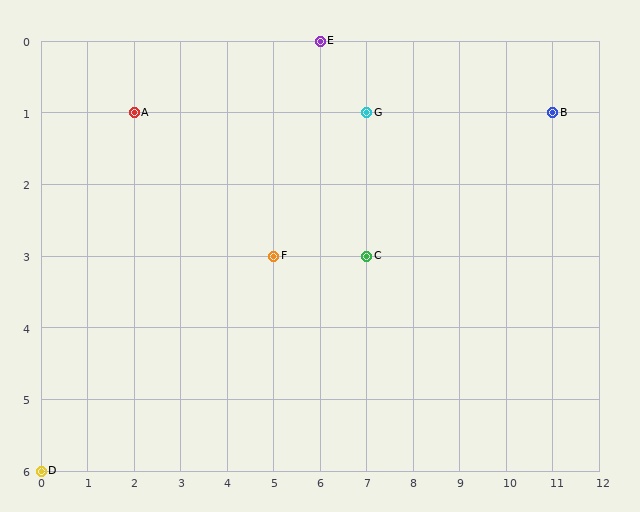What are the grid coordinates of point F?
Point F is at grid coordinates (5, 3).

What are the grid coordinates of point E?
Point E is at grid coordinates (6, 0).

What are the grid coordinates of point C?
Point C is at grid coordinates (7, 3).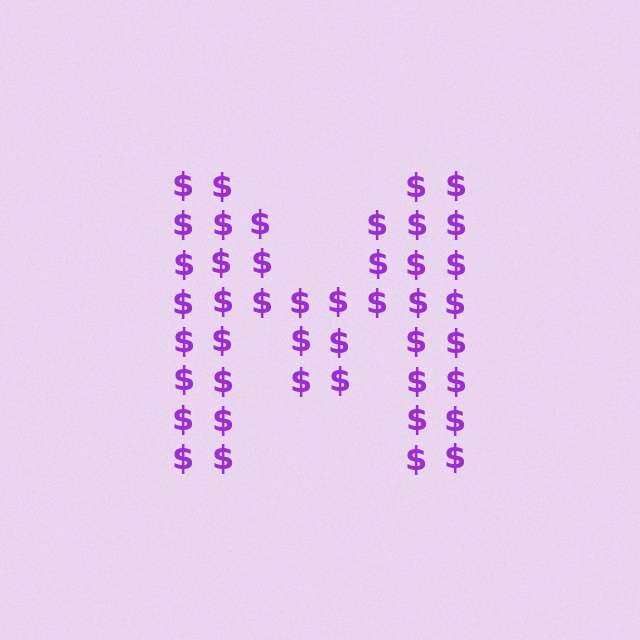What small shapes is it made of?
It is made of small dollar signs.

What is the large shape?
The large shape is the letter M.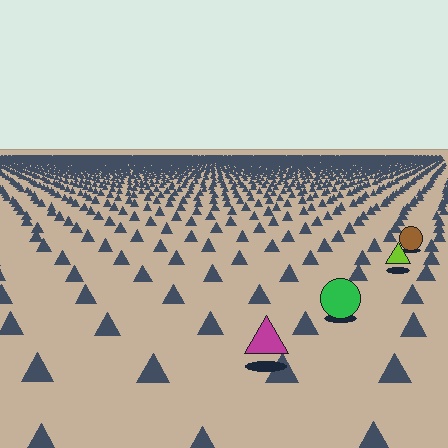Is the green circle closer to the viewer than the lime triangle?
Yes. The green circle is closer — you can tell from the texture gradient: the ground texture is coarser near it.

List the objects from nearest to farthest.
From nearest to farthest: the magenta triangle, the green circle, the lime triangle, the brown circle.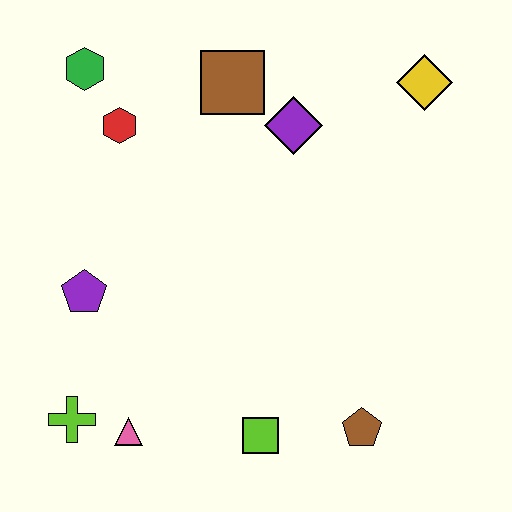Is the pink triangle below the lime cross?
Yes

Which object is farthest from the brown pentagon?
The green hexagon is farthest from the brown pentagon.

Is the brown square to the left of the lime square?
Yes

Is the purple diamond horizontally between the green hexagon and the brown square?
No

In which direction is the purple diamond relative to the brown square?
The purple diamond is to the right of the brown square.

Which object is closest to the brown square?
The purple diamond is closest to the brown square.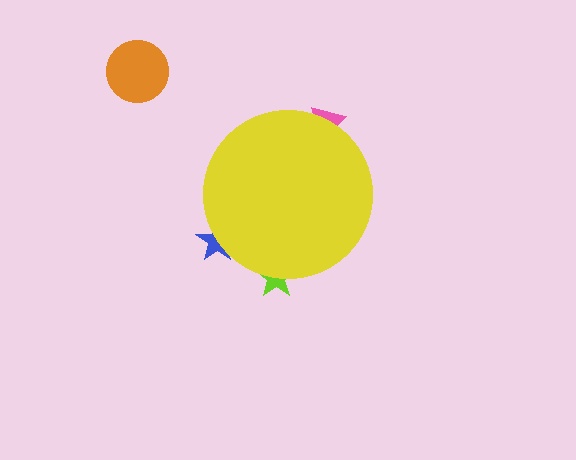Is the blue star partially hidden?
Yes, the blue star is partially hidden behind the yellow circle.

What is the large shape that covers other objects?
A yellow circle.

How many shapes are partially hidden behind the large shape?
3 shapes are partially hidden.